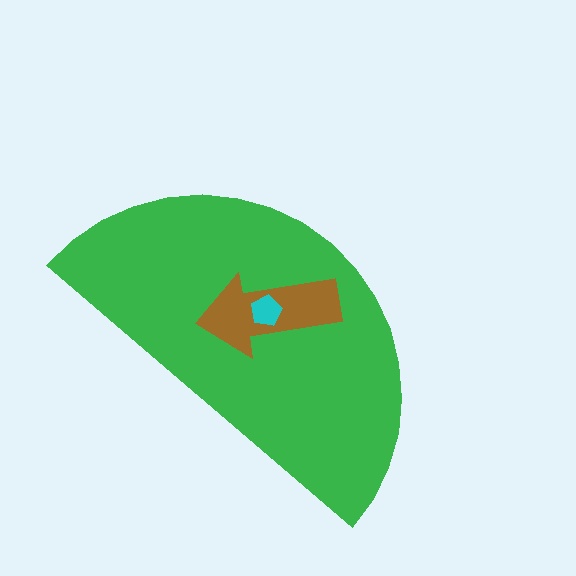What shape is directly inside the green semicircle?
The brown arrow.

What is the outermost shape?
The green semicircle.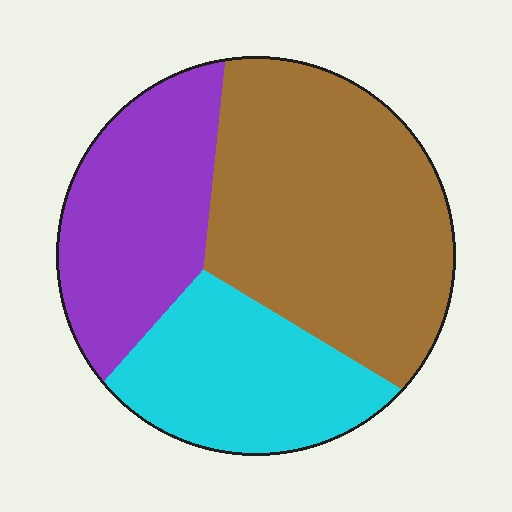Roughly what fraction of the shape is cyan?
Cyan covers 26% of the shape.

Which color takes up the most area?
Brown, at roughly 45%.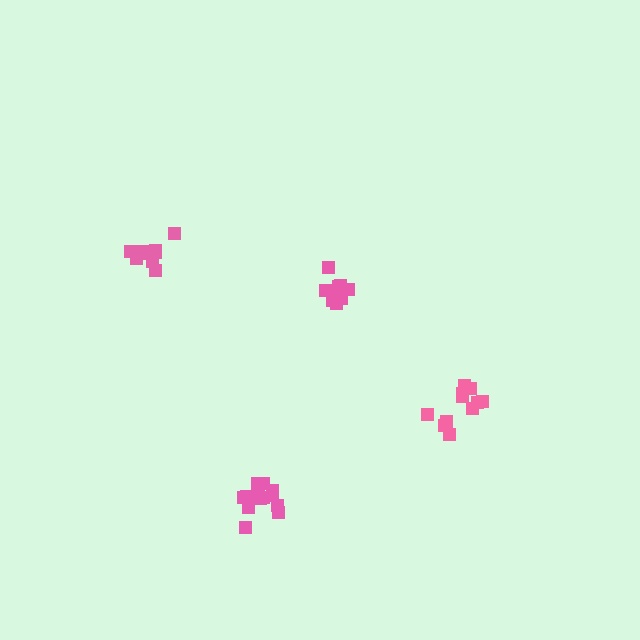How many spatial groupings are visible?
There are 4 spatial groupings.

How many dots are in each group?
Group 1: 11 dots, Group 2: 9 dots, Group 3: 9 dots, Group 4: 14 dots (43 total).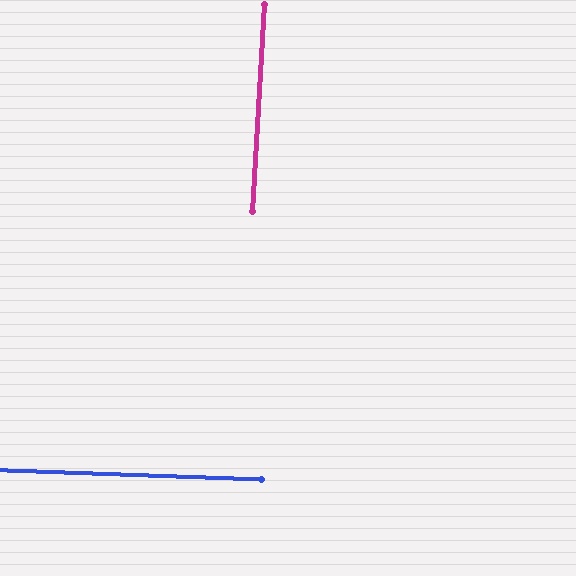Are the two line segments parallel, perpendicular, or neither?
Perpendicular — they meet at approximately 89°.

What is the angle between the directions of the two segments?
Approximately 89 degrees.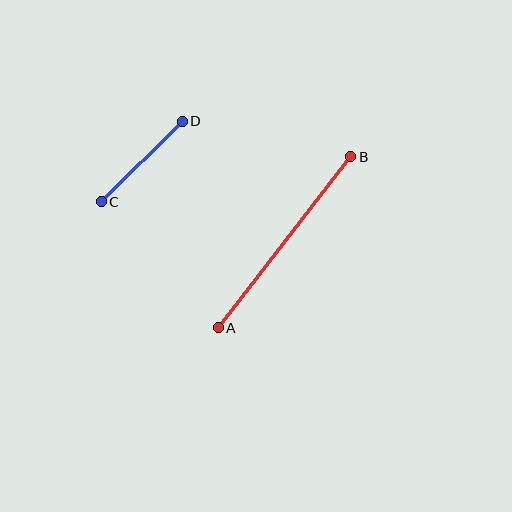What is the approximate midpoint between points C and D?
The midpoint is at approximately (142, 161) pixels.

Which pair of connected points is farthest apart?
Points A and B are farthest apart.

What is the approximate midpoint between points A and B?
The midpoint is at approximately (284, 242) pixels.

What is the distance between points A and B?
The distance is approximately 217 pixels.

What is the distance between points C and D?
The distance is approximately 114 pixels.